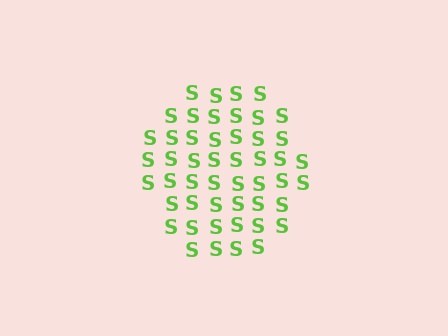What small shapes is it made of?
It is made of small letter S's.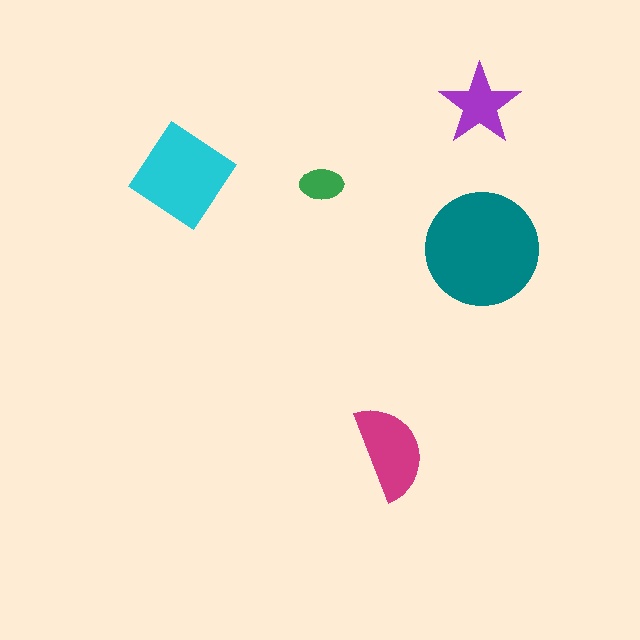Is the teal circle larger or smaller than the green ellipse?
Larger.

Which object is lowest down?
The magenta semicircle is bottommost.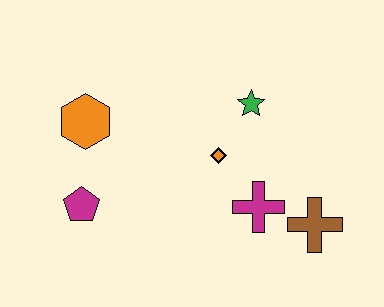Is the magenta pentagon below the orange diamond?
Yes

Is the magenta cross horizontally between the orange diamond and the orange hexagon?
No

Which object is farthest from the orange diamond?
The magenta pentagon is farthest from the orange diamond.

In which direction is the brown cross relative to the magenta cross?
The brown cross is to the right of the magenta cross.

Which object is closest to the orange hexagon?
The magenta pentagon is closest to the orange hexagon.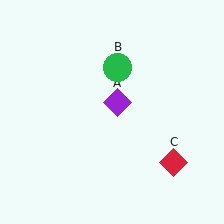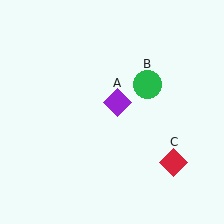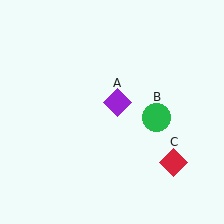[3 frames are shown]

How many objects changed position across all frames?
1 object changed position: green circle (object B).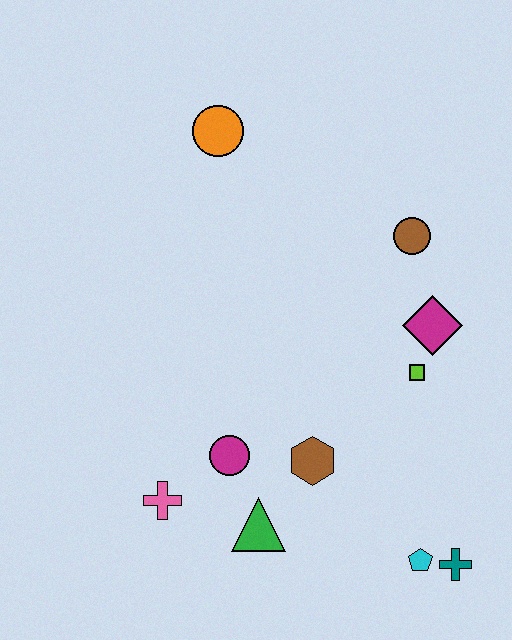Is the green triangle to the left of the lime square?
Yes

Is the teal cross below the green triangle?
Yes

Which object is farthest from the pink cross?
The orange circle is farthest from the pink cross.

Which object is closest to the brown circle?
The magenta diamond is closest to the brown circle.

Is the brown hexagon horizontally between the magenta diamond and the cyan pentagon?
No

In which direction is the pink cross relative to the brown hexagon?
The pink cross is to the left of the brown hexagon.